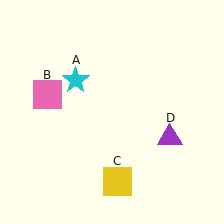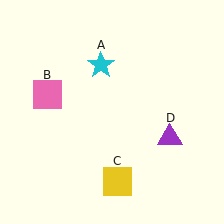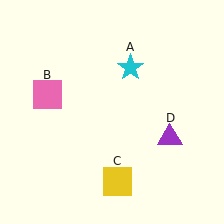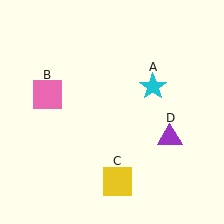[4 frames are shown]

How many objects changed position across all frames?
1 object changed position: cyan star (object A).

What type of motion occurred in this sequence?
The cyan star (object A) rotated clockwise around the center of the scene.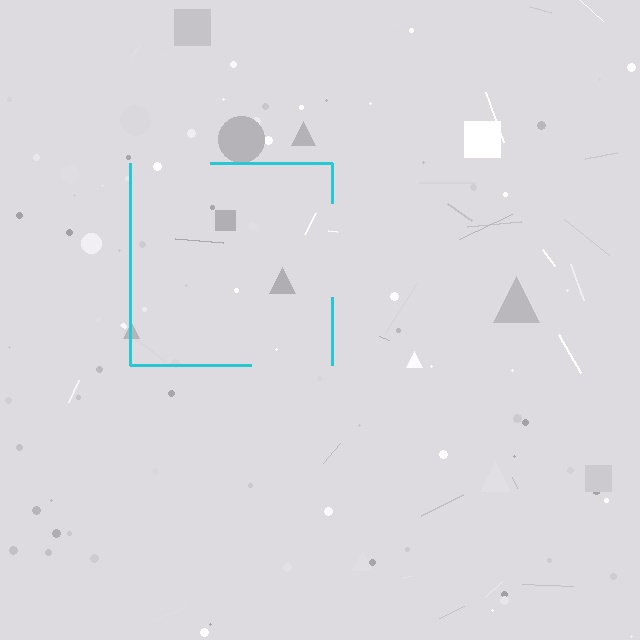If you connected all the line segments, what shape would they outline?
They would outline a square.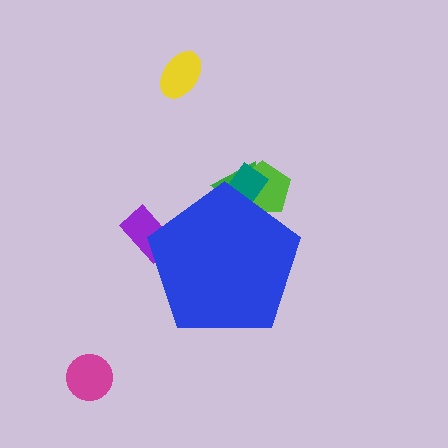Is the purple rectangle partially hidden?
Yes, the purple rectangle is partially hidden behind the blue pentagon.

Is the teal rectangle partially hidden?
Yes, the teal rectangle is partially hidden behind the blue pentagon.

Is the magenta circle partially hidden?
No, the magenta circle is fully visible.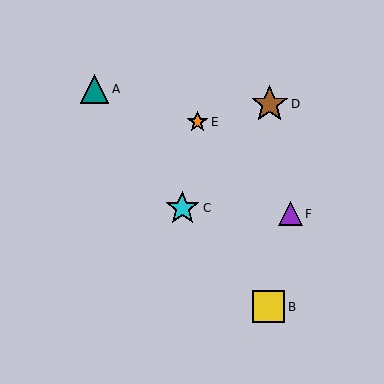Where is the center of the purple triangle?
The center of the purple triangle is at (290, 214).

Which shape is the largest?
The brown star (labeled D) is the largest.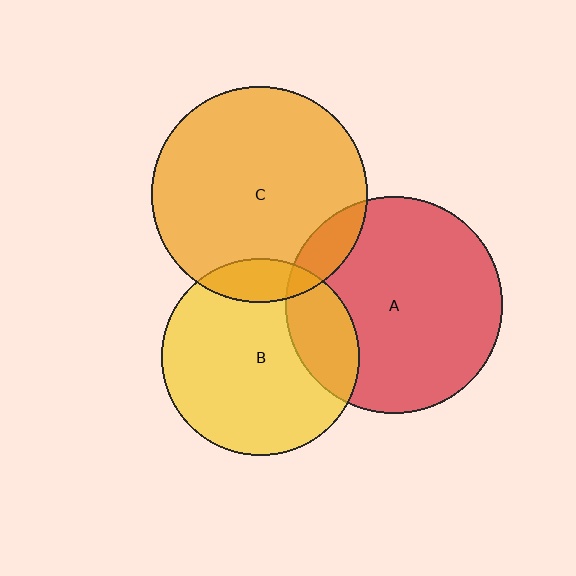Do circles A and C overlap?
Yes.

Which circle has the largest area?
Circle A (red).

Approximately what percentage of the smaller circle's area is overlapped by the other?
Approximately 10%.